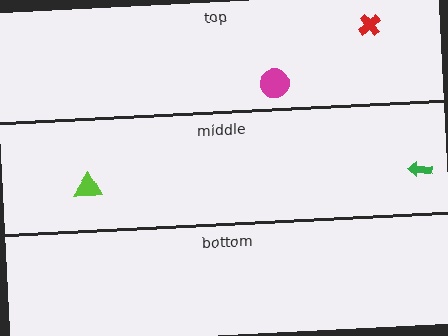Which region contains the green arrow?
The middle region.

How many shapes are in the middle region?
2.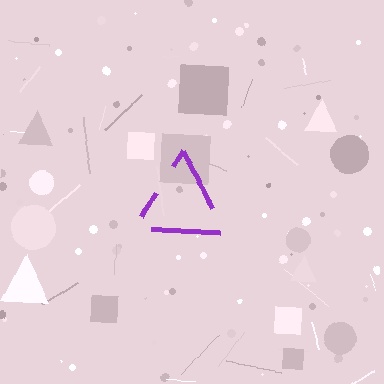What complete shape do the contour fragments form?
The contour fragments form a triangle.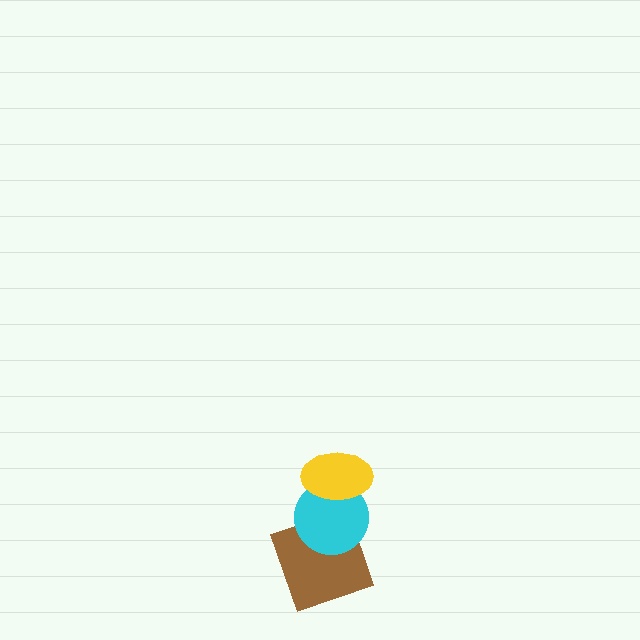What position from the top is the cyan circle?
The cyan circle is 2nd from the top.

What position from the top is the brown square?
The brown square is 3rd from the top.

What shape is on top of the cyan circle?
The yellow ellipse is on top of the cyan circle.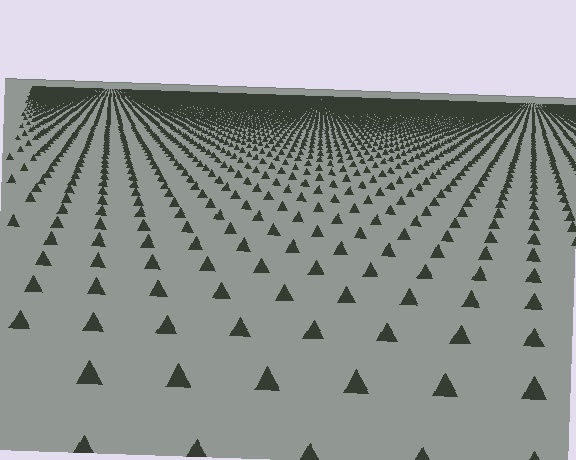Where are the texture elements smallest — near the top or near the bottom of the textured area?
Near the top.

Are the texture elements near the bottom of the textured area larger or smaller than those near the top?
Larger. Near the bottom, elements are closer to the viewer and appear at a bigger on-screen size.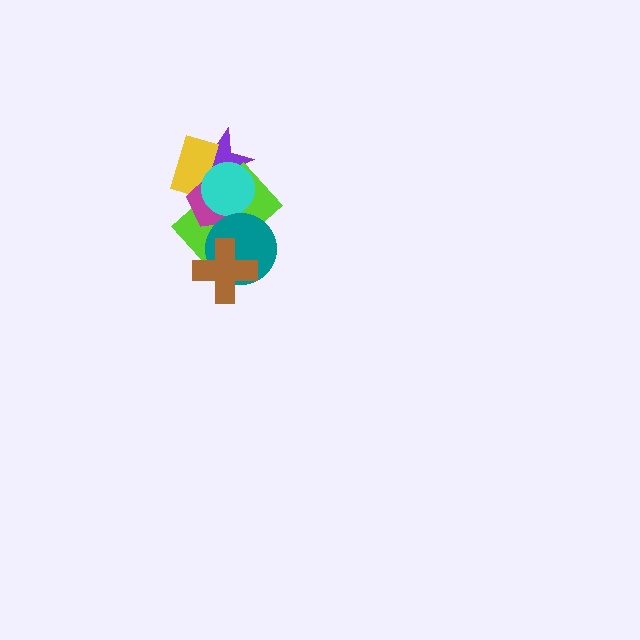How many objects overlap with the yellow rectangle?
4 objects overlap with the yellow rectangle.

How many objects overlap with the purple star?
4 objects overlap with the purple star.